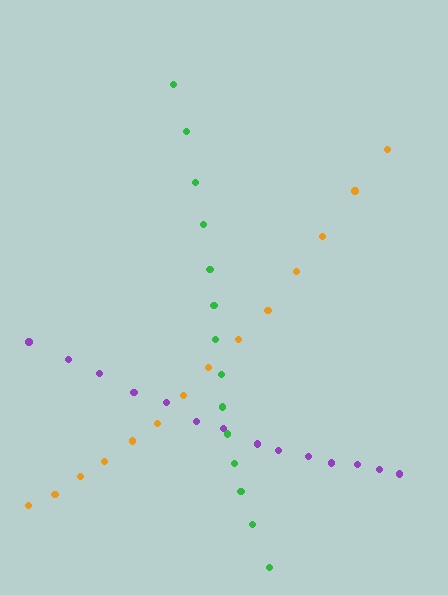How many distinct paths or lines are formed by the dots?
There are 3 distinct paths.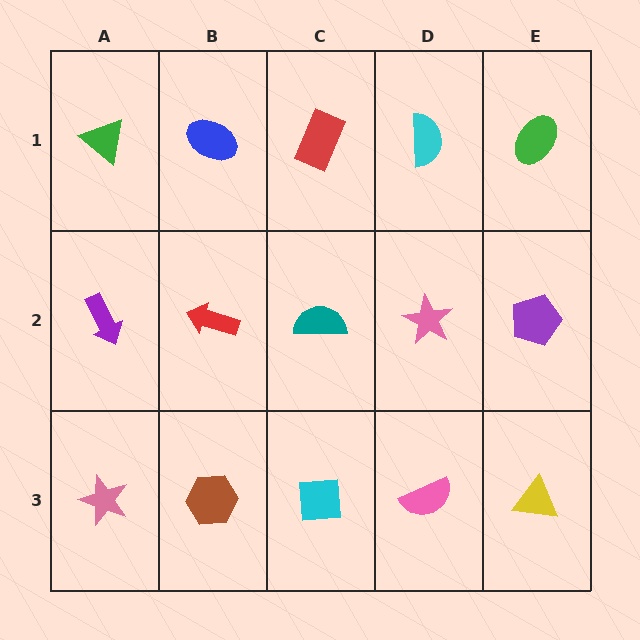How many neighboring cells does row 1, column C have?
3.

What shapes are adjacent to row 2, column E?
A green ellipse (row 1, column E), a yellow triangle (row 3, column E), a pink star (row 2, column D).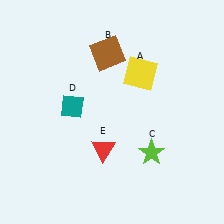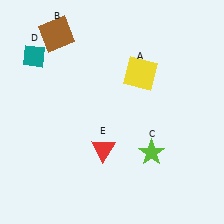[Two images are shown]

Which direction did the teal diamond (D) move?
The teal diamond (D) moved up.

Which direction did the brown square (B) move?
The brown square (B) moved left.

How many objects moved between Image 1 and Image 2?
2 objects moved between the two images.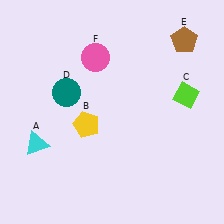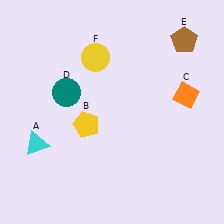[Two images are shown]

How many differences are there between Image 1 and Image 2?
There are 2 differences between the two images.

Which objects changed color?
C changed from lime to orange. F changed from pink to yellow.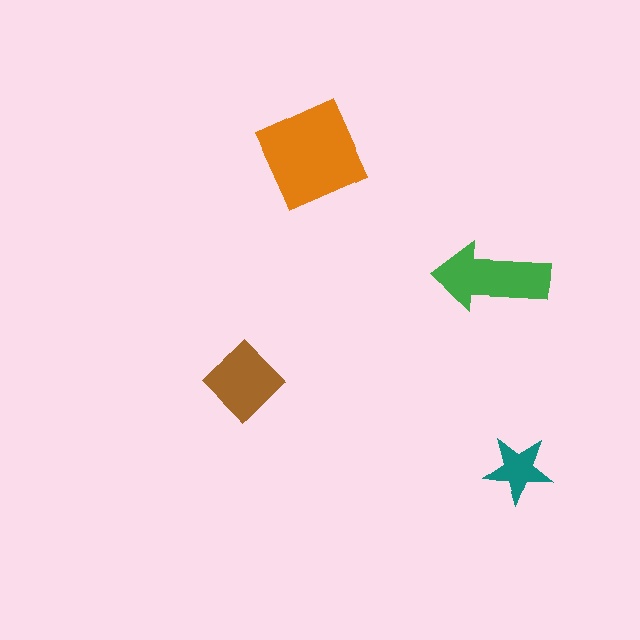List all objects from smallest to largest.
The teal star, the brown diamond, the green arrow, the orange square.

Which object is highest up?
The orange square is topmost.